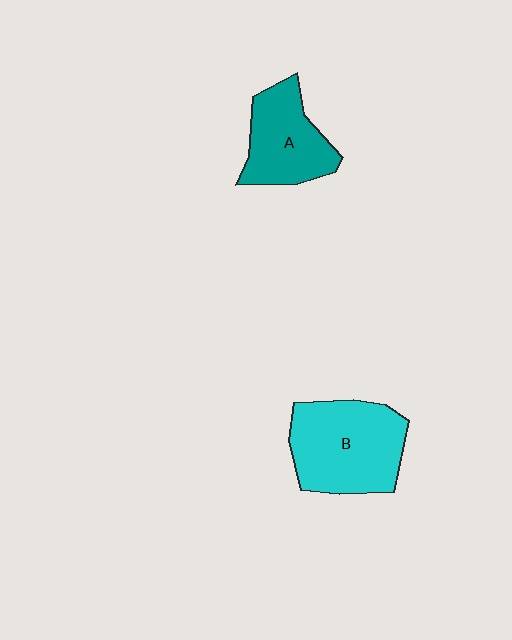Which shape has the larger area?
Shape B (cyan).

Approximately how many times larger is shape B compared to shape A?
Approximately 1.4 times.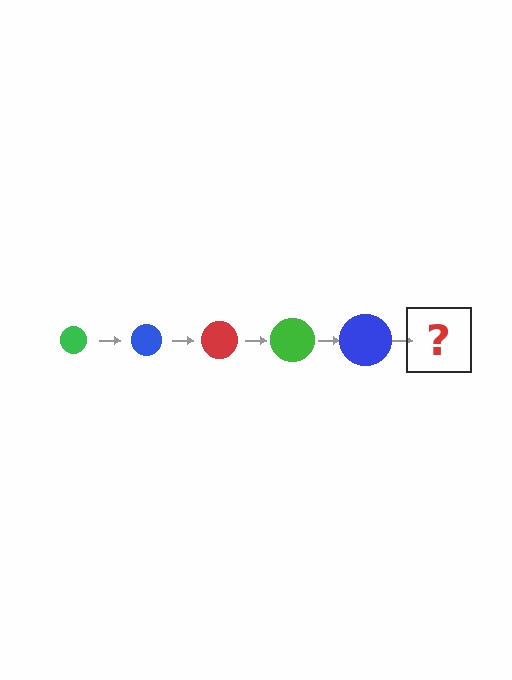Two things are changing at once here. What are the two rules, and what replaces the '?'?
The two rules are that the circle grows larger each step and the color cycles through green, blue, and red. The '?' should be a red circle, larger than the previous one.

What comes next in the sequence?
The next element should be a red circle, larger than the previous one.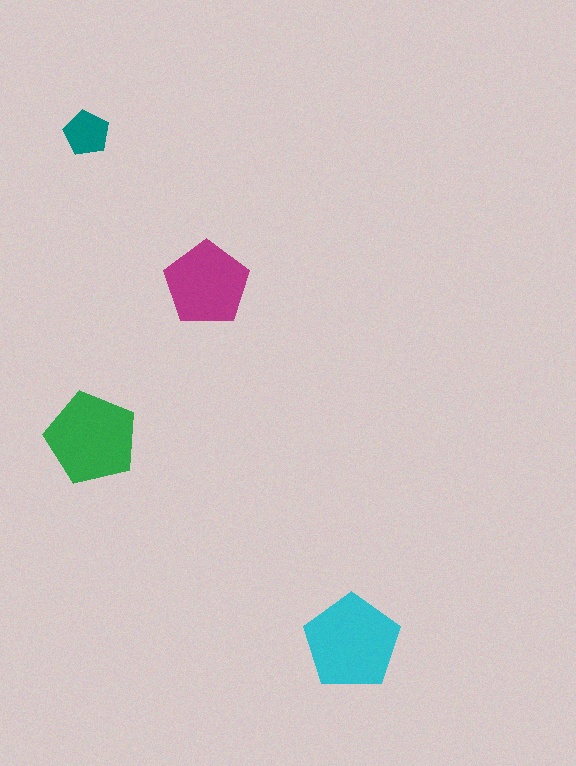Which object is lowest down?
The cyan pentagon is bottommost.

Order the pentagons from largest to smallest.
the cyan one, the green one, the magenta one, the teal one.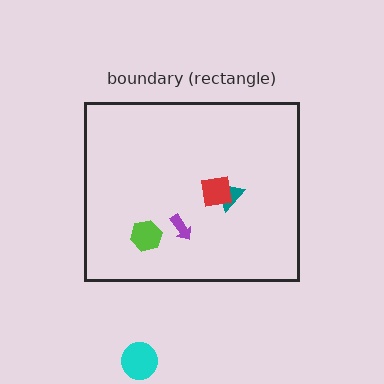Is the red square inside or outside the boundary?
Inside.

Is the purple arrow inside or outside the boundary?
Inside.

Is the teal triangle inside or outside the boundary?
Inside.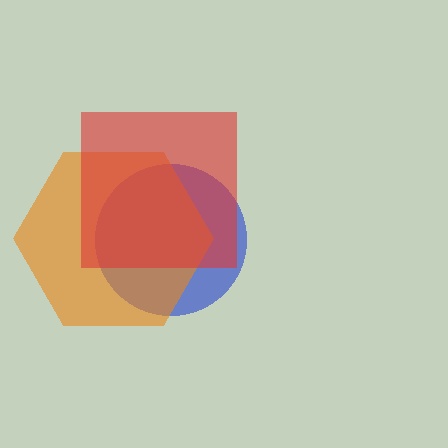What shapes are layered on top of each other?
The layered shapes are: a blue circle, an orange hexagon, a red square.